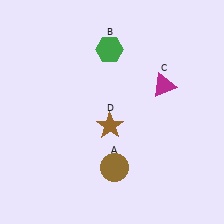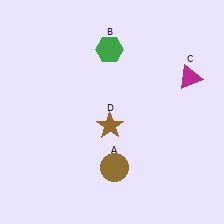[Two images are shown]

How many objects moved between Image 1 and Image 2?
1 object moved between the two images.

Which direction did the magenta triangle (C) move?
The magenta triangle (C) moved right.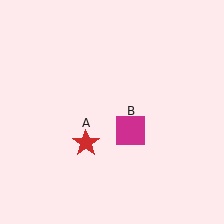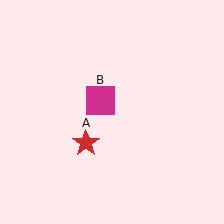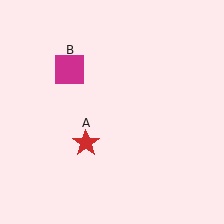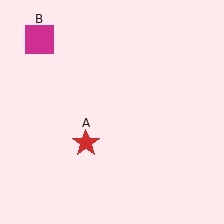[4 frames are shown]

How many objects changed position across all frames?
1 object changed position: magenta square (object B).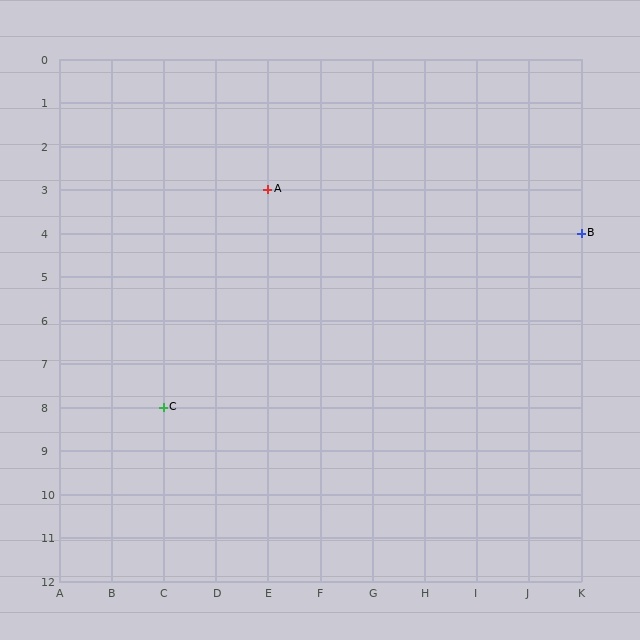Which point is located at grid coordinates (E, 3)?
Point A is at (E, 3).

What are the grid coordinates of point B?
Point B is at grid coordinates (K, 4).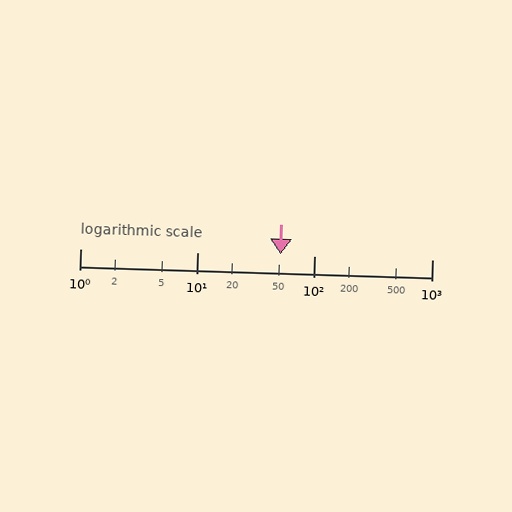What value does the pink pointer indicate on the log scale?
The pointer indicates approximately 51.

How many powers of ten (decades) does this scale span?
The scale spans 3 decades, from 1 to 1000.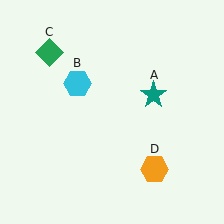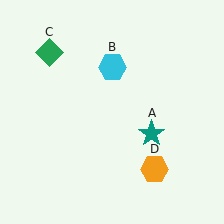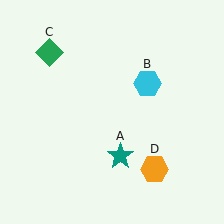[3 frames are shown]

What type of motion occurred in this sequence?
The teal star (object A), cyan hexagon (object B) rotated clockwise around the center of the scene.